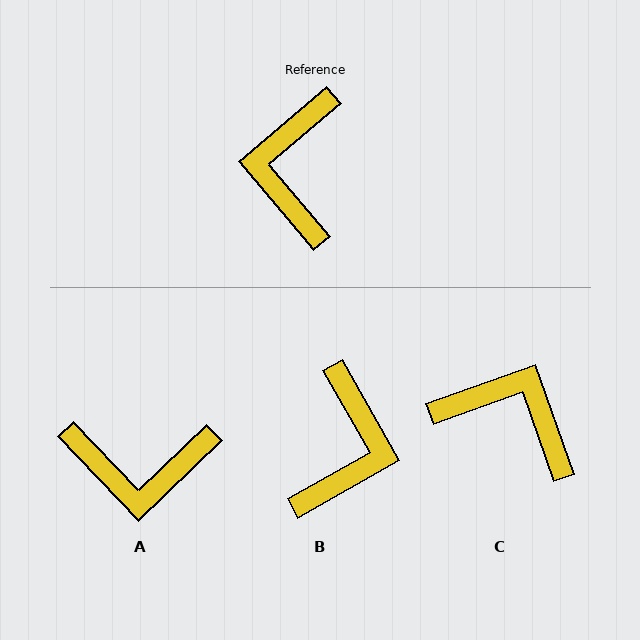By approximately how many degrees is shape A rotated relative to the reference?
Approximately 93 degrees counter-clockwise.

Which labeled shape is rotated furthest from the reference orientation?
B, about 169 degrees away.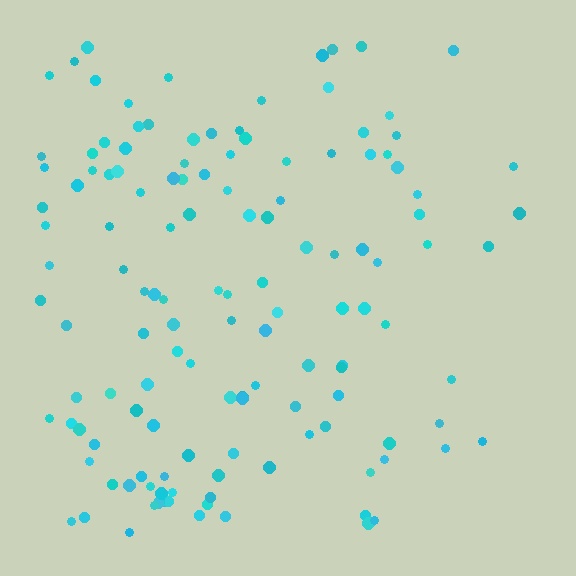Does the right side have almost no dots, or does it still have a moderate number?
Still a moderate number, just noticeably fewer than the left.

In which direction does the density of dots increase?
From right to left, with the left side densest.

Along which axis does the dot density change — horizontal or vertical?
Horizontal.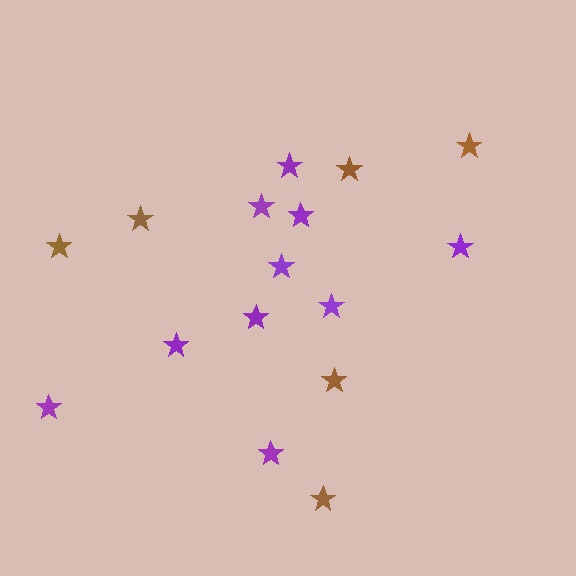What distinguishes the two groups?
There are 2 groups: one group of purple stars (10) and one group of brown stars (6).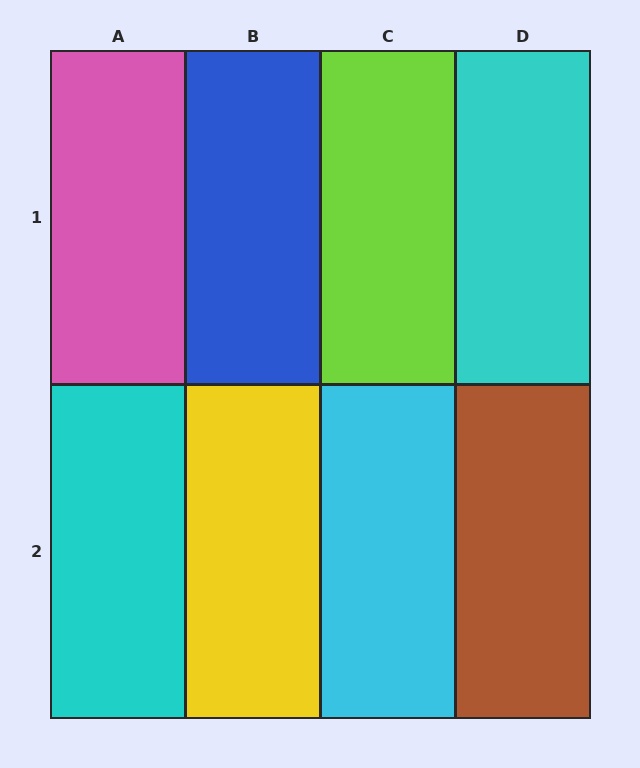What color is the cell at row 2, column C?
Cyan.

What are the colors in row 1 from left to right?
Pink, blue, lime, cyan.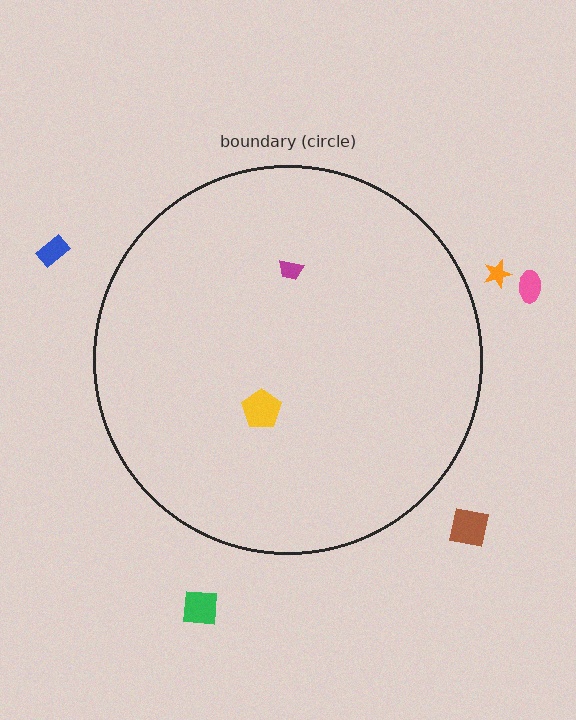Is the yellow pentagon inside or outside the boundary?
Inside.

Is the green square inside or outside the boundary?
Outside.